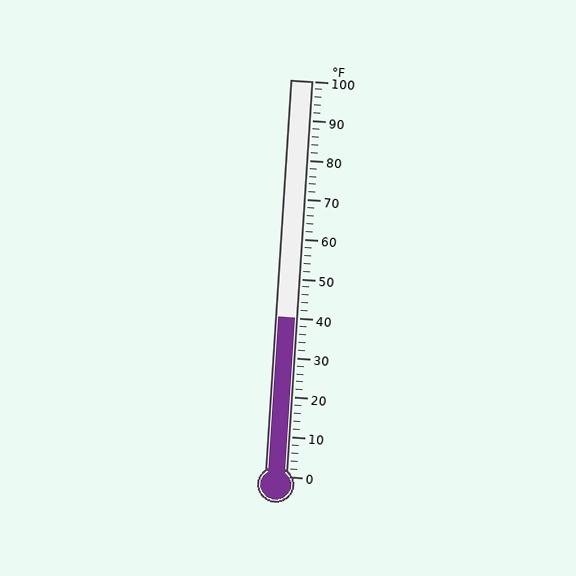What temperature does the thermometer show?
The thermometer shows approximately 40°F.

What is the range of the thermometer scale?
The thermometer scale ranges from 0°F to 100°F.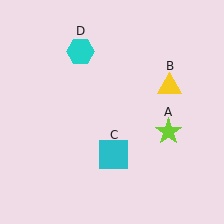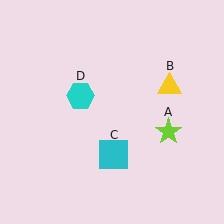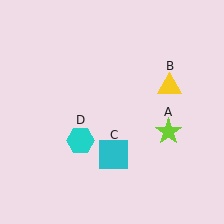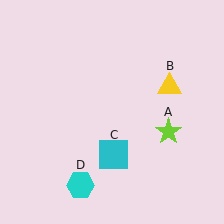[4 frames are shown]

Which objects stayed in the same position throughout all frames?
Lime star (object A) and yellow triangle (object B) and cyan square (object C) remained stationary.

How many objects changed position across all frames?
1 object changed position: cyan hexagon (object D).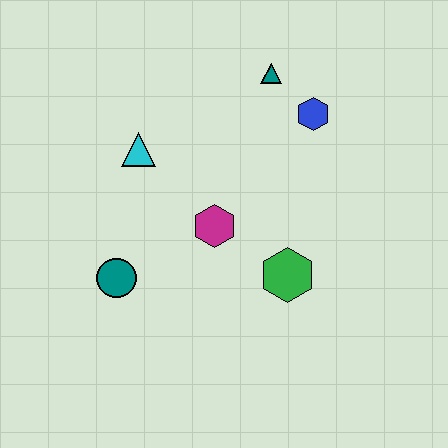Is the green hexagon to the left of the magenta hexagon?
No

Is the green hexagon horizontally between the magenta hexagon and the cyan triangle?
No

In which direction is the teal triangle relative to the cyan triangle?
The teal triangle is to the right of the cyan triangle.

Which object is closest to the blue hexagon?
The teal triangle is closest to the blue hexagon.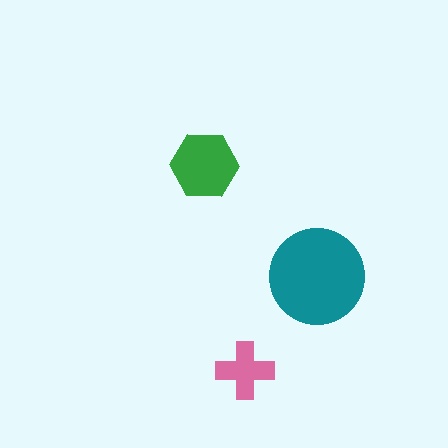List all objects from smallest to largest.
The pink cross, the green hexagon, the teal circle.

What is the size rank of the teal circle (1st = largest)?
1st.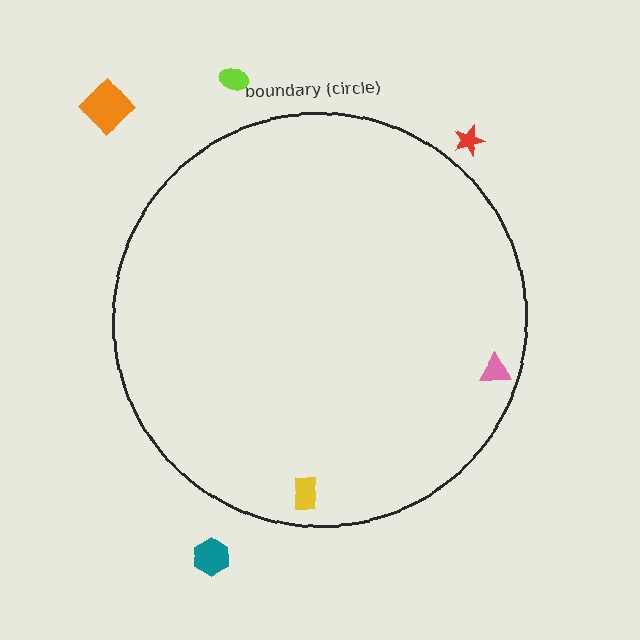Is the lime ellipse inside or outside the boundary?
Outside.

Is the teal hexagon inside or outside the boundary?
Outside.